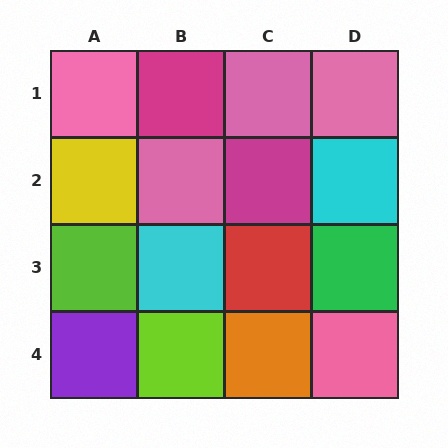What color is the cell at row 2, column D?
Cyan.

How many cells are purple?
1 cell is purple.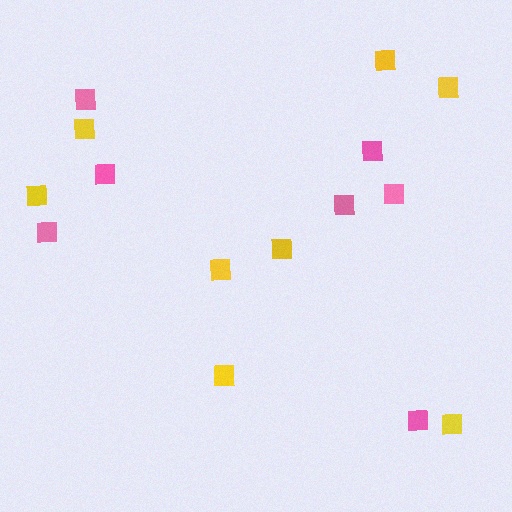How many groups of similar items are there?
There are 2 groups: one group of pink squares (7) and one group of yellow squares (8).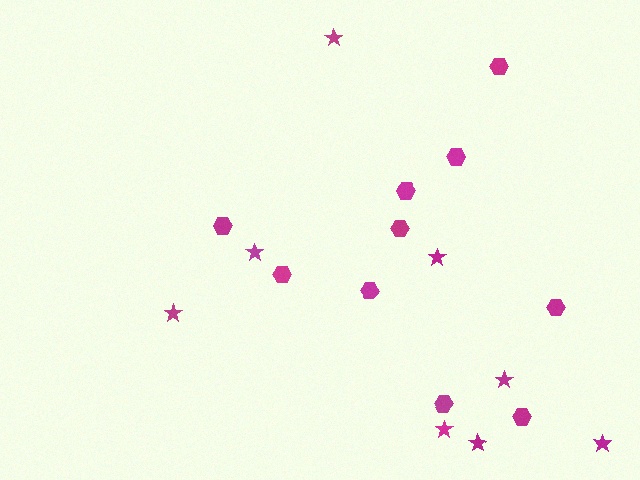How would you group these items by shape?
There are 2 groups: one group of stars (8) and one group of hexagons (10).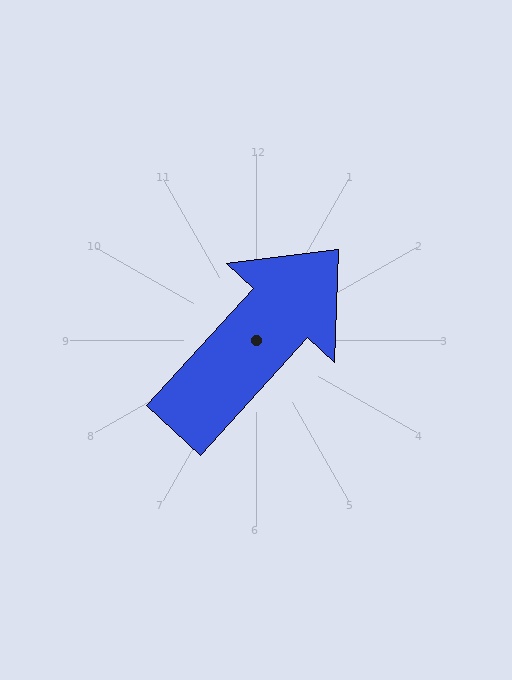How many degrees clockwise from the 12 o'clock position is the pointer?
Approximately 42 degrees.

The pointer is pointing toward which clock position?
Roughly 1 o'clock.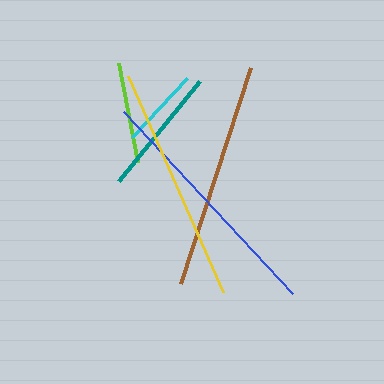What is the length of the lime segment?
The lime segment is approximately 101 pixels long.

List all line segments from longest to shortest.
From longest to shortest: blue, yellow, brown, teal, lime, cyan.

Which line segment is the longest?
The blue line is the longest at approximately 248 pixels.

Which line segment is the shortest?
The cyan line is the shortest at approximately 81 pixels.